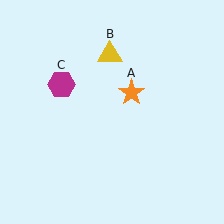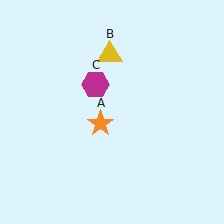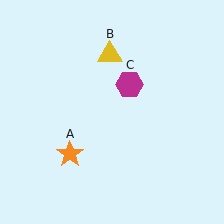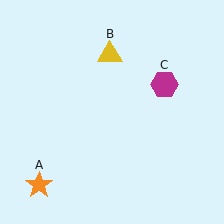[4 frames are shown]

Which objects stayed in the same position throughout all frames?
Yellow triangle (object B) remained stationary.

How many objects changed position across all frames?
2 objects changed position: orange star (object A), magenta hexagon (object C).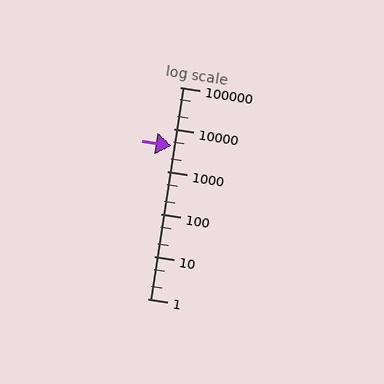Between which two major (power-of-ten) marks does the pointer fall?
The pointer is between 1000 and 10000.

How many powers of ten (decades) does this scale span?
The scale spans 5 decades, from 1 to 100000.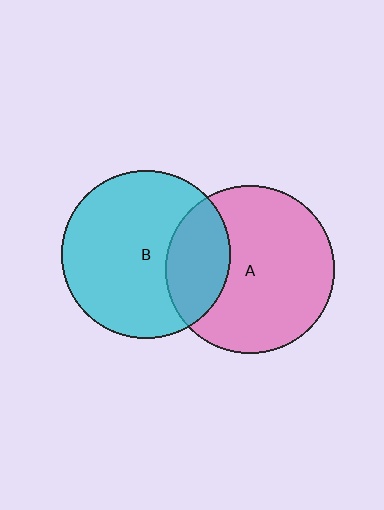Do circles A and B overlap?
Yes.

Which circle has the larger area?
Circle B (cyan).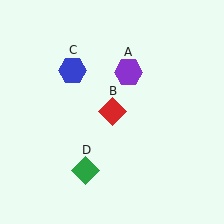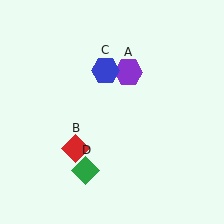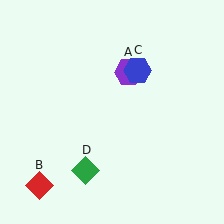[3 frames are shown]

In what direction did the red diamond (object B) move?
The red diamond (object B) moved down and to the left.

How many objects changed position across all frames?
2 objects changed position: red diamond (object B), blue hexagon (object C).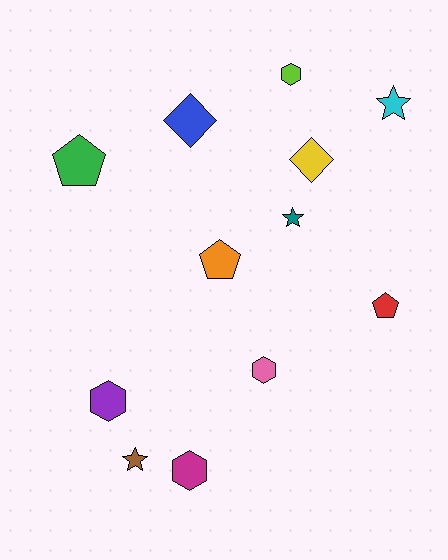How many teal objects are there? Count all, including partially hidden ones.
There is 1 teal object.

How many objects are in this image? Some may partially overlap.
There are 12 objects.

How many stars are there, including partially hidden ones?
There are 3 stars.